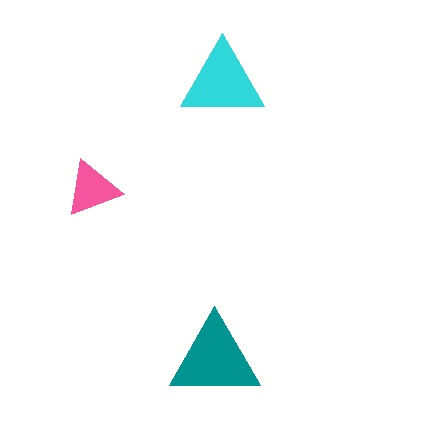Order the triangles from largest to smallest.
the teal one, the cyan one, the pink one.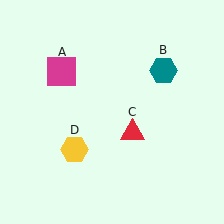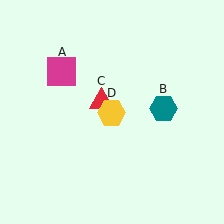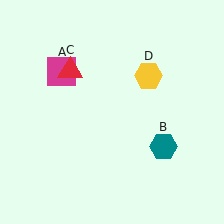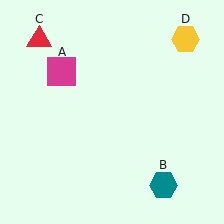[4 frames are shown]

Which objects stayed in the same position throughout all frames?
Magenta square (object A) remained stationary.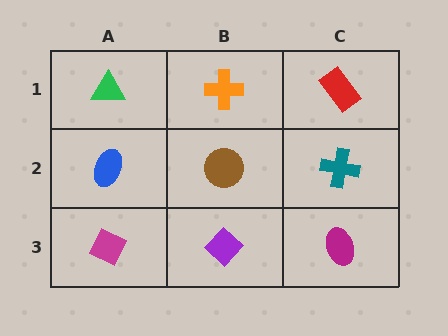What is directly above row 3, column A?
A blue ellipse.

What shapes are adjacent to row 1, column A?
A blue ellipse (row 2, column A), an orange cross (row 1, column B).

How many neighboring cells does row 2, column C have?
3.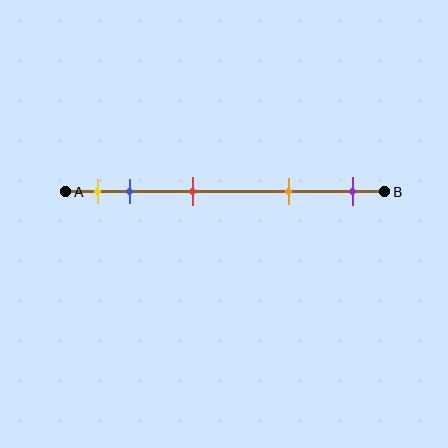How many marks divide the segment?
There are 5 marks dividing the segment.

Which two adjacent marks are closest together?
The yellow and blue marks are the closest adjacent pair.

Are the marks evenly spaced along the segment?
No, the marks are not evenly spaced.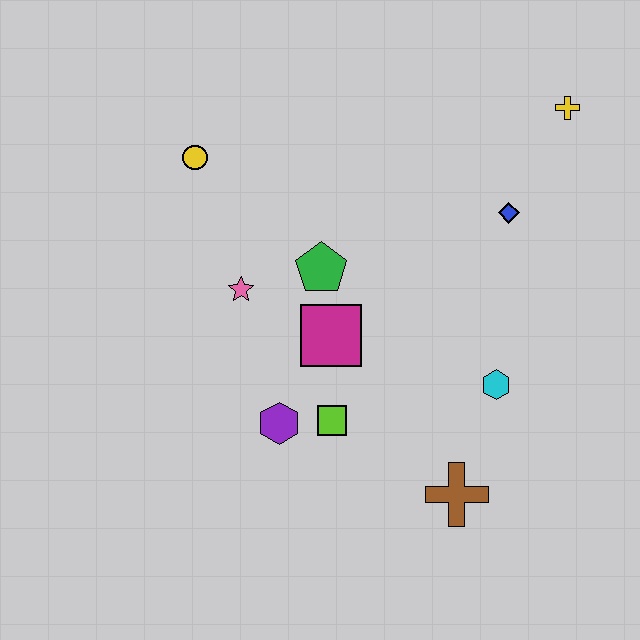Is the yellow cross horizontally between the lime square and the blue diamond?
No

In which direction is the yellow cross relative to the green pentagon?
The yellow cross is to the right of the green pentagon.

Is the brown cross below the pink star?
Yes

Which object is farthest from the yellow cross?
The purple hexagon is farthest from the yellow cross.